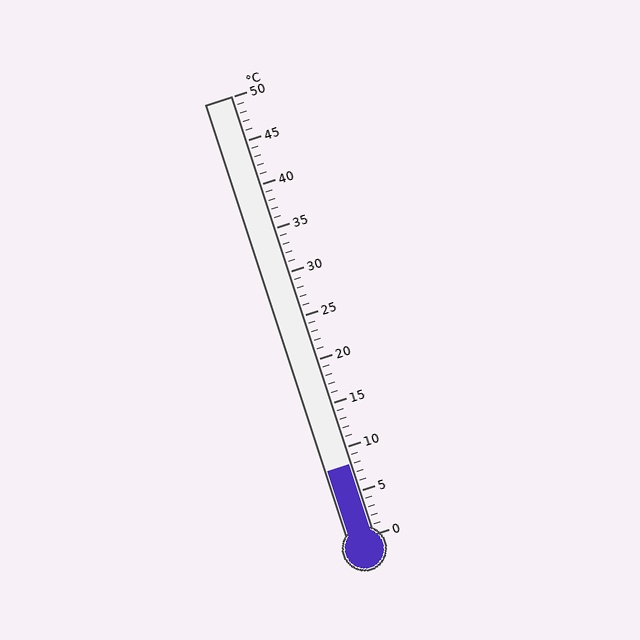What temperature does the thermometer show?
The thermometer shows approximately 8°C.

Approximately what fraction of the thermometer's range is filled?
The thermometer is filled to approximately 15% of its range.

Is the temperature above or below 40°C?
The temperature is below 40°C.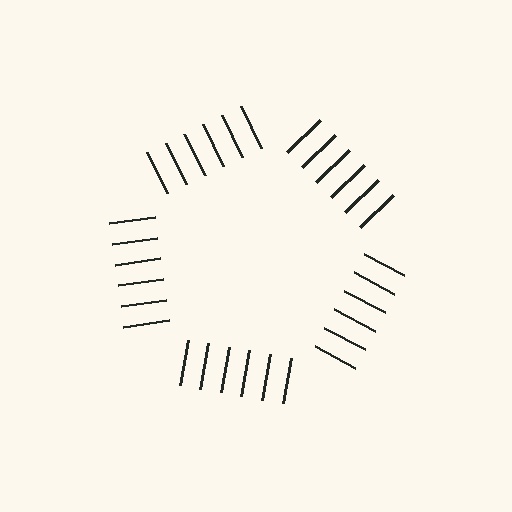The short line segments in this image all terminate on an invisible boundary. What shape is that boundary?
An illusory pentagon — the line segments terminate on its edges but no continuous stroke is drawn.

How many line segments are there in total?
30 — 6 along each of the 5 edges.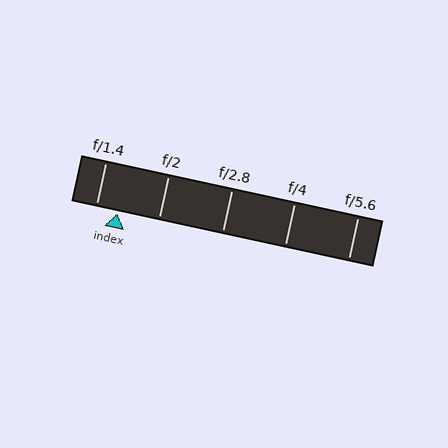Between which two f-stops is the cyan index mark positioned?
The index mark is between f/1.4 and f/2.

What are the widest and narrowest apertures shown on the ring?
The widest aperture shown is f/1.4 and the narrowest is f/5.6.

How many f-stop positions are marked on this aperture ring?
There are 5 f-stop positions marked.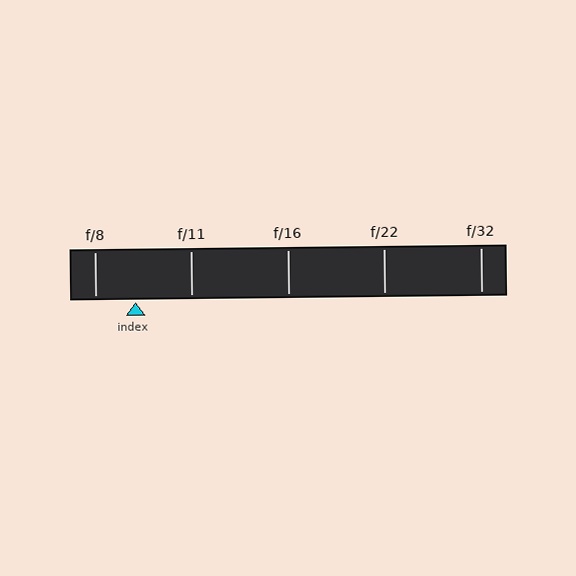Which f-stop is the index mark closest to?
The index mark is closest to f/8.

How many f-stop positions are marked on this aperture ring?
There are 5 f-stop positions marked.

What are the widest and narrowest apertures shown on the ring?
The widest aperture shown is f/8 and the narrowest is f/32.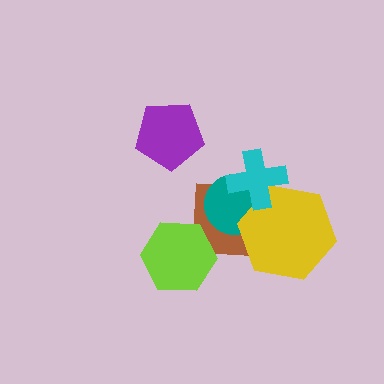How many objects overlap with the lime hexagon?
1 object overlaps with the lime hexagon.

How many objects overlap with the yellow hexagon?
3 objects overlap with the yellow hexagon.